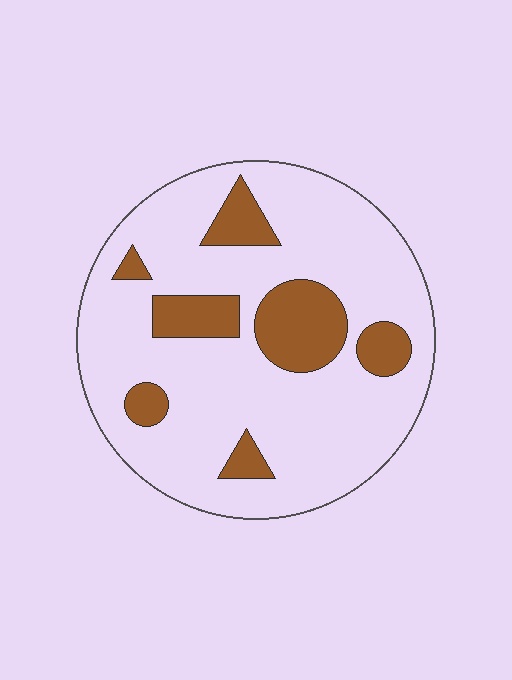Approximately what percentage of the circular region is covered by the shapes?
Approximately 20%.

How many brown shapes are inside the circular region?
7.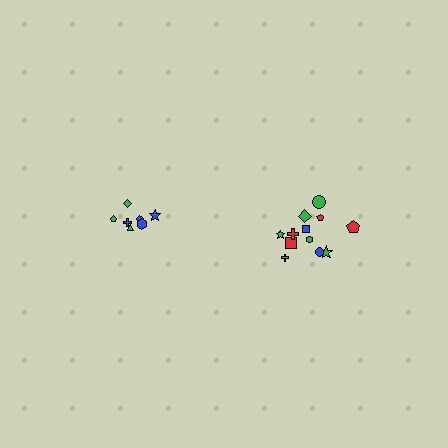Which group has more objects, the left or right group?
The right group.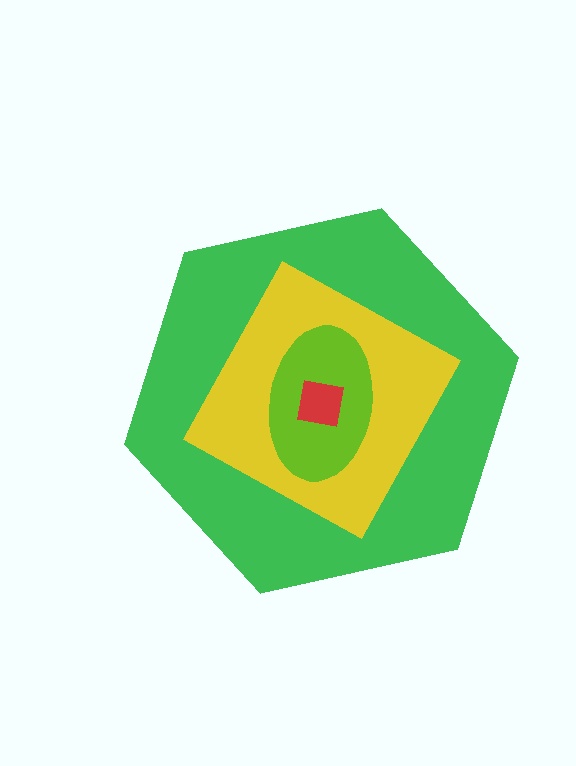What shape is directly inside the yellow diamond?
The lime ellipse.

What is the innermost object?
The red square.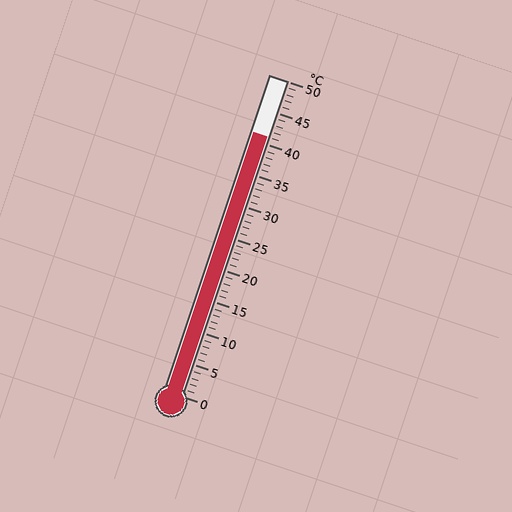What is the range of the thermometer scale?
The thermometer scale ranges from 0°C to 50°C.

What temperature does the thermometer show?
The thermometer shows approximately 41°C.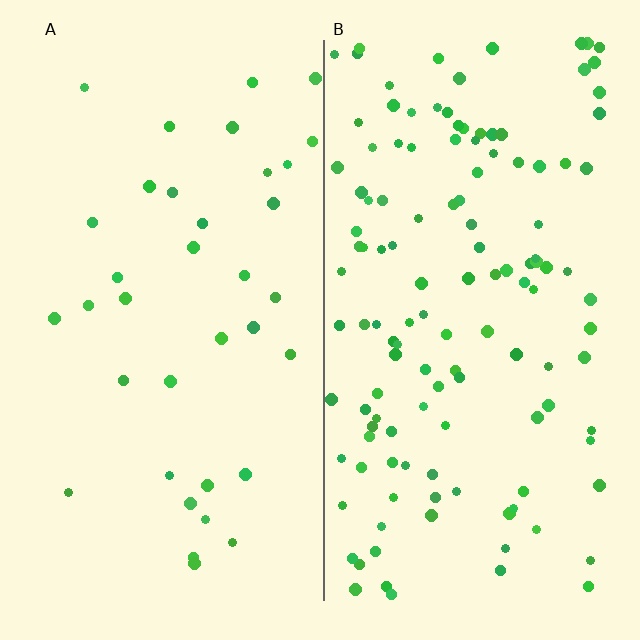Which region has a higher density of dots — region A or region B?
B (the right).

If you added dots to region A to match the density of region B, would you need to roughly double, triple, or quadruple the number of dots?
Approximately quadruple.